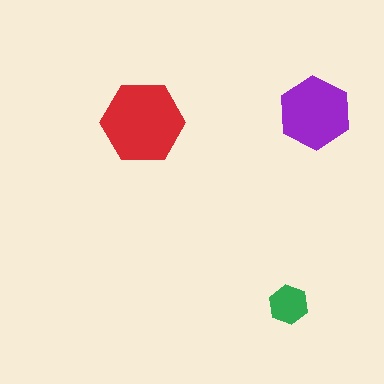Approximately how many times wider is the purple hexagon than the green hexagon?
About 2 times wider.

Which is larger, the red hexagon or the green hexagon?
The red one.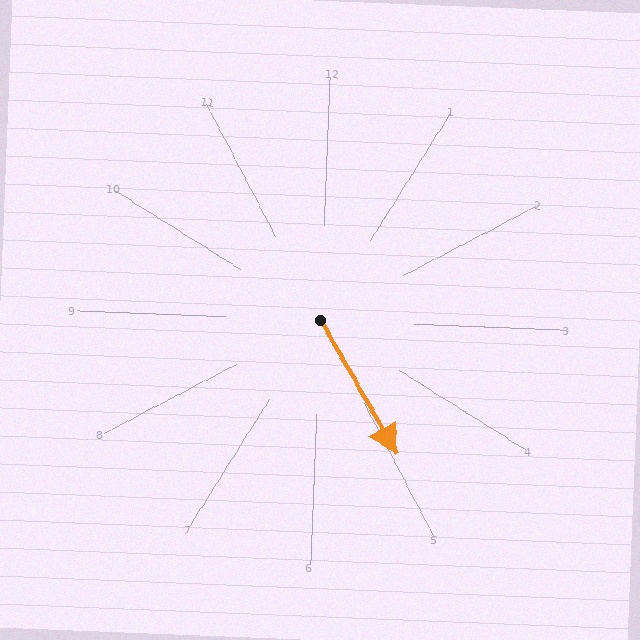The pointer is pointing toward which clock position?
Roughly 5 o'clock.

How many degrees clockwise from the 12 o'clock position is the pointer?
Approximately 148 degrees.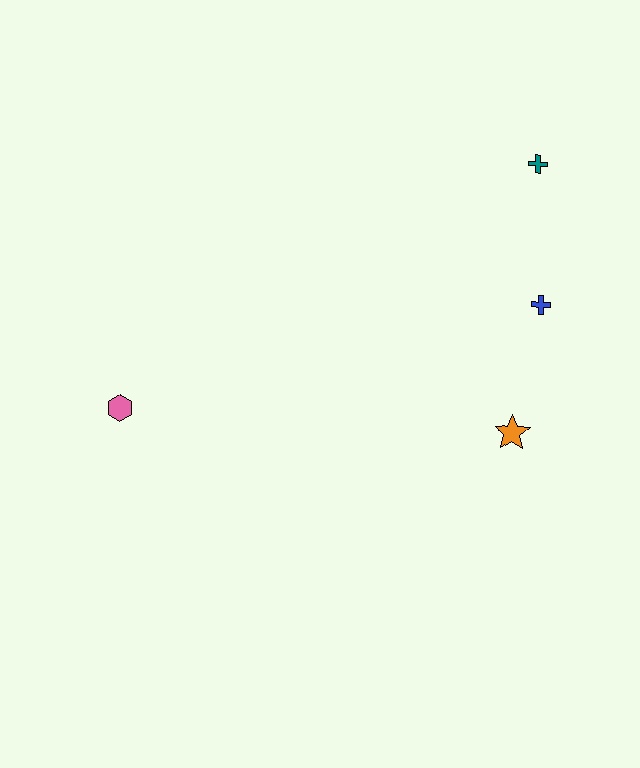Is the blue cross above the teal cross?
No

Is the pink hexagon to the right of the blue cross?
No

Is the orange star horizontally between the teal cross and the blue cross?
No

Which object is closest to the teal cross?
The blue cross is closest to the teal cross.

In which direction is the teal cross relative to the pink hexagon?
The teal cross is to the right of the pink hexagon.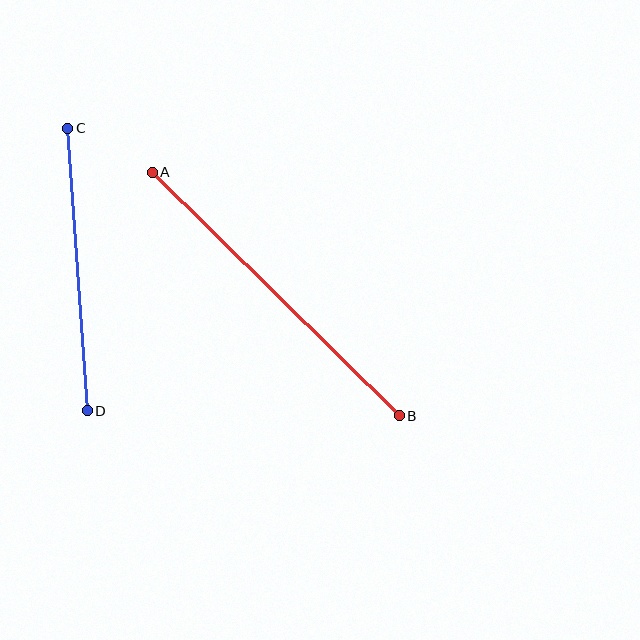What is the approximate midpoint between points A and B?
The midpoint is at approximately (276, 294) pixels.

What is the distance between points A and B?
The distance is approximately 347 pixels.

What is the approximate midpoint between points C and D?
The midpoint is at approximately (77, 270) pixels.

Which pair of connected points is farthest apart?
Points A and B are farthest apart.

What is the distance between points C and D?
The distance is approximately 283 pixels.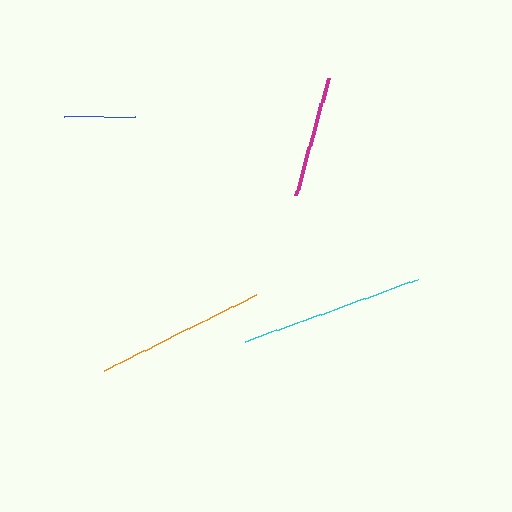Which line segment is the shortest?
The blue line is the shortest at approximately 71 pixels.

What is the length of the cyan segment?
The cyan segment is approximately 184 pixels long.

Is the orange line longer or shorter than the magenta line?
The orange line is longer than the magenta line.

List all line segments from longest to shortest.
From longest to shortest: cyan, orange, magenta, blue.